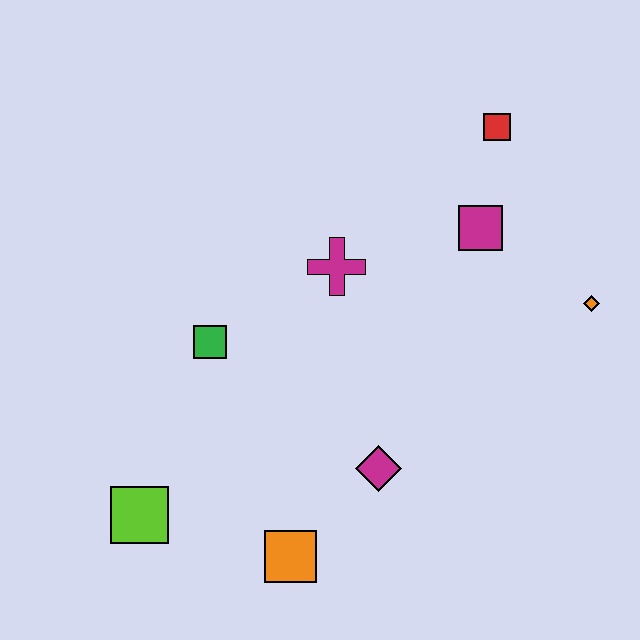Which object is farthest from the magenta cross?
The lime square is farthest from the magenta cross.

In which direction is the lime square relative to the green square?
The lime square is below the green square.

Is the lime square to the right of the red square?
No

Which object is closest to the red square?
The magenta square is closest to the red square.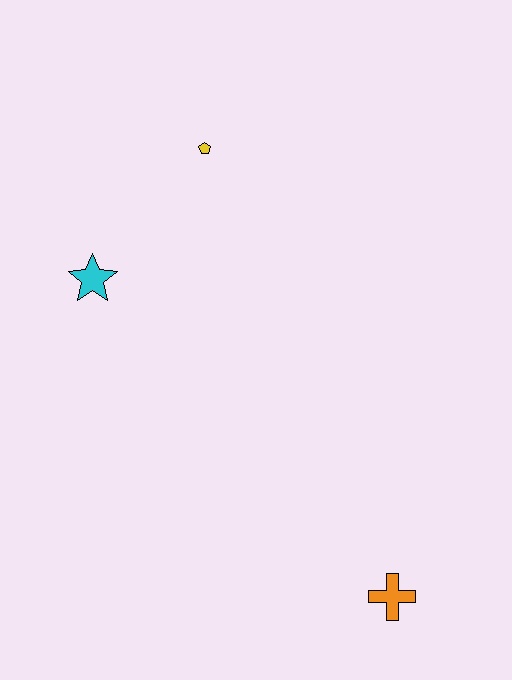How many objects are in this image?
There are 3 objects.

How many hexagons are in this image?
There are no hexagons.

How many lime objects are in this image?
There are no lime objects.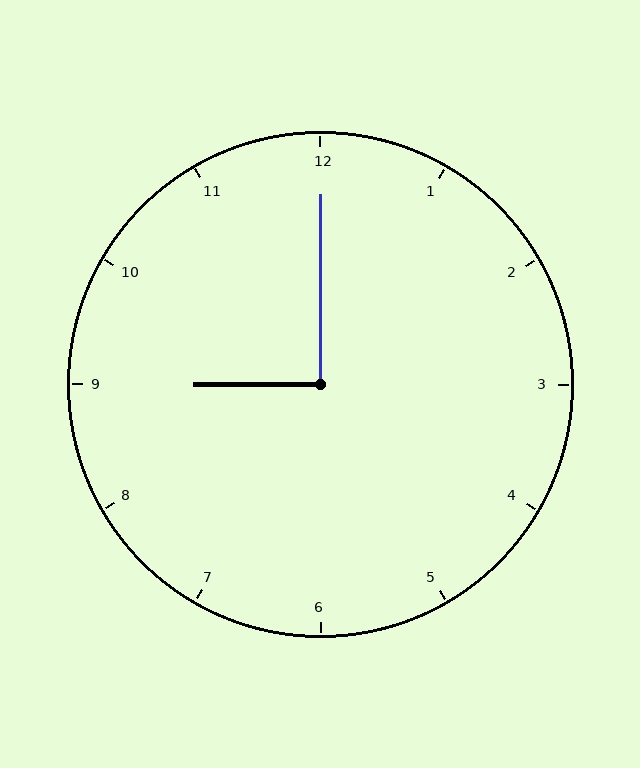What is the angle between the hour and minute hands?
Approximately 90 degrees.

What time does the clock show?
9:00.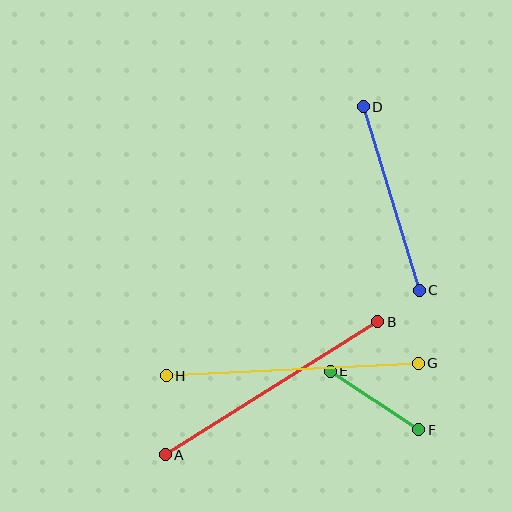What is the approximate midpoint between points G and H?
The midpoint is at approximately (292, 369) pixels.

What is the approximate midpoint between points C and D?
The midpoint is at approximately (391, 199) pixels.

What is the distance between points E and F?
The distance is approximately 106 pixels.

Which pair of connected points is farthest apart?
Points G and H are farthest apart.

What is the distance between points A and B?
The distance is approximately 250 pixels.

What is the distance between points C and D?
The distance is approximately 192 pixels.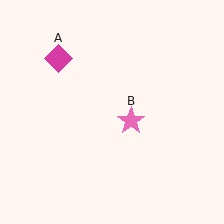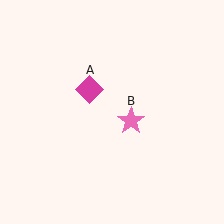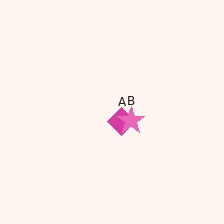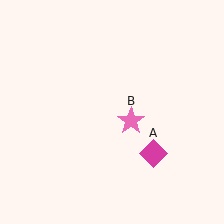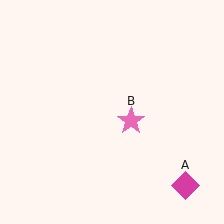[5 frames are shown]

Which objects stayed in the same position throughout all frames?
Pink star (object B) remained stationary.